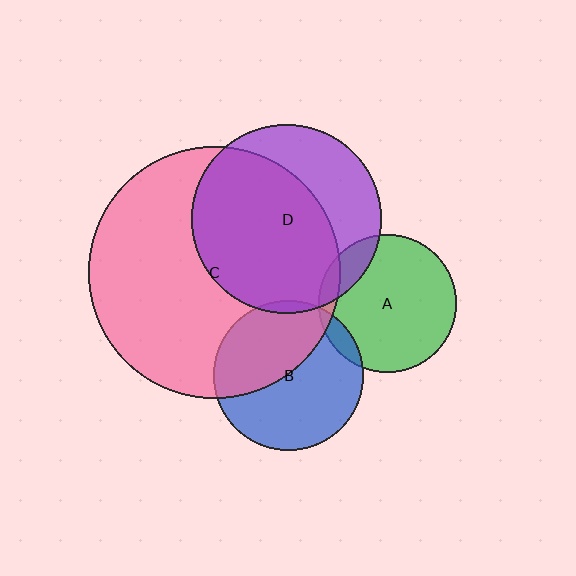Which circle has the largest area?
Circle C (pink).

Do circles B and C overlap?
Yes.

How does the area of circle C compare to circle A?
Approximately 3.3 times.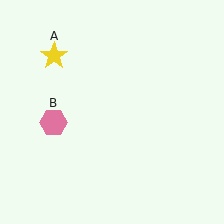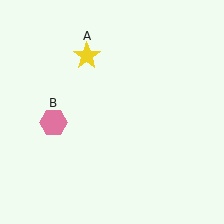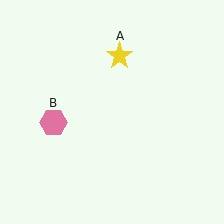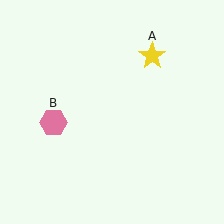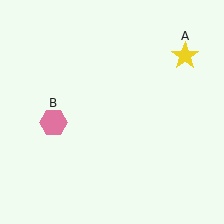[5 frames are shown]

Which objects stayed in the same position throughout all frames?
Pink hexagon (object B) remained stationary.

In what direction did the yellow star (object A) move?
The yellow star (object A) moved right.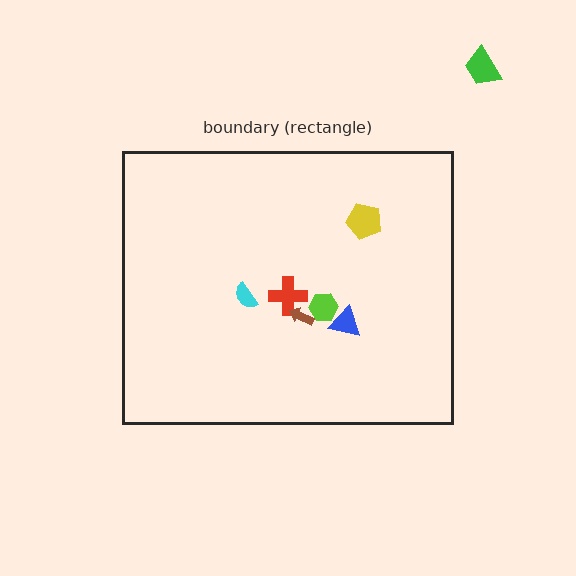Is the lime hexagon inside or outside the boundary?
Inside.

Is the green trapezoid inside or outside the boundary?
Outside.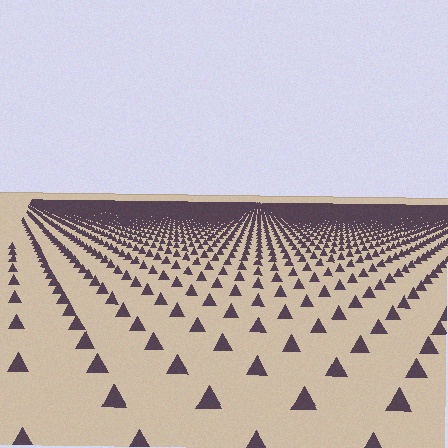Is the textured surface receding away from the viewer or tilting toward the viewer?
The surface is receding away from the viewer. Texture elements get smaller and denser toward the top.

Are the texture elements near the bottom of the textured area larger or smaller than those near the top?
Larger. Near the bottom, elements are closer to the viewer and appear at a bigger on-screen size.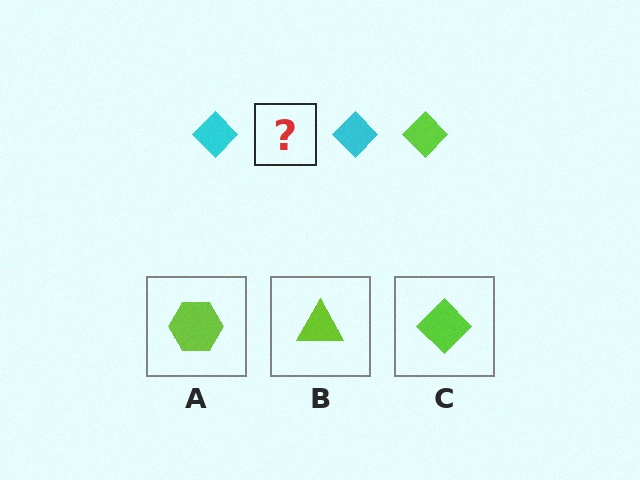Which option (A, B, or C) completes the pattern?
C.